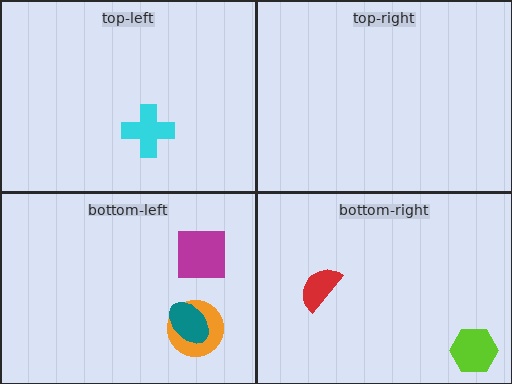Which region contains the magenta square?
The bottom-left region.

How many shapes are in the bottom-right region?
2.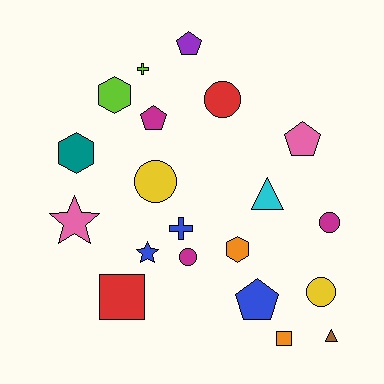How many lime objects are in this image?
There are 2 lime objects.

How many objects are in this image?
There are 20 objects.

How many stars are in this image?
There are 2 stars.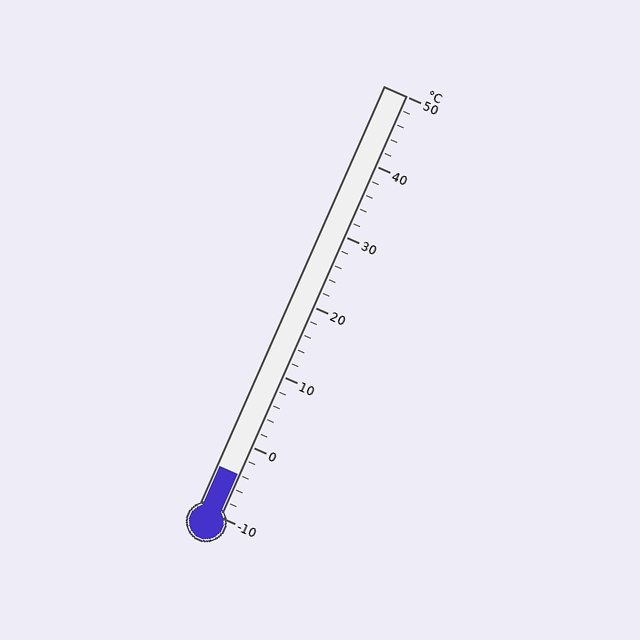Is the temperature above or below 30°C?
The temperature is below 30°C.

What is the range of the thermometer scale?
The thermometer scale ranges from -10°C to 50°C.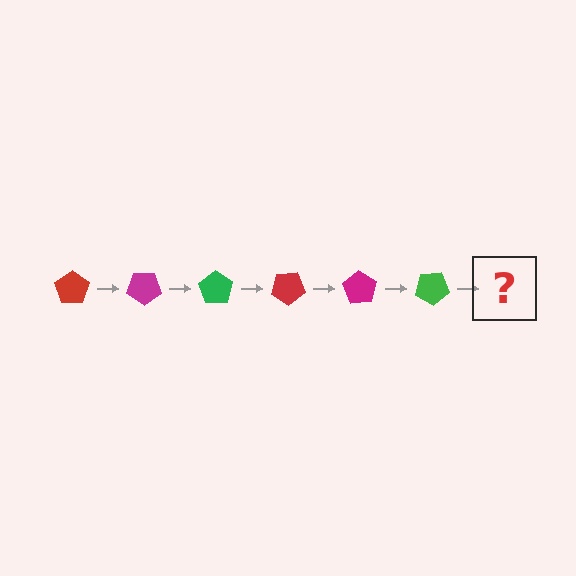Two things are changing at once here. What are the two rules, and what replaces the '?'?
The two rules are that it rotates 35 degrees each step and the color cycles through red, magenta, and green. The '?' should be a red pentagon, rotated 210 degrees from the start.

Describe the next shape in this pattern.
It should be a red pentagon, rotated 210 degrees from the start.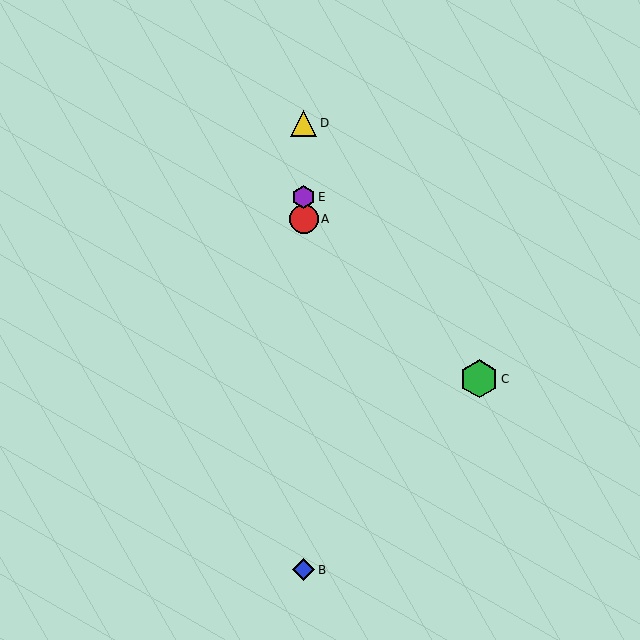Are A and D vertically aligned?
Yes, both are at x≈304.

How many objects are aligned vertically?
4 objects (A, B, D, E) are aligned vertically.